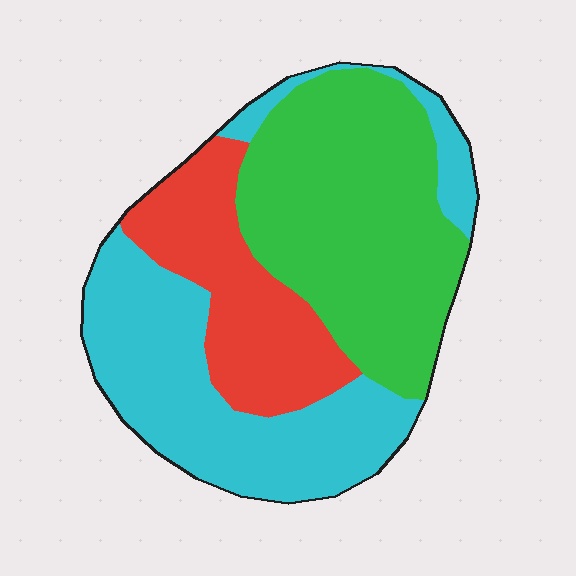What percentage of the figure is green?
Green takes up about two fifths (2/5) of the figure.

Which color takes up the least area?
Red, at roughly 20%.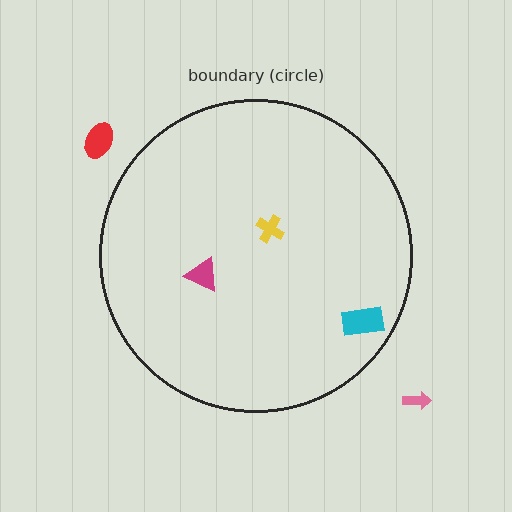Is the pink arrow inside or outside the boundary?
Outside.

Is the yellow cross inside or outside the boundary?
Inside.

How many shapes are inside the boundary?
3 inside, 2 outside.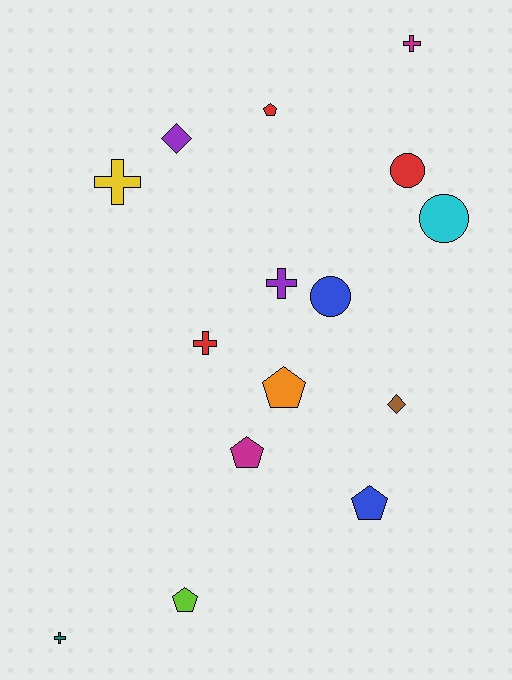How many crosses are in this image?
There are 5 crosses.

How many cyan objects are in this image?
There is 1 cyan object.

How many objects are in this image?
There are 15 objects.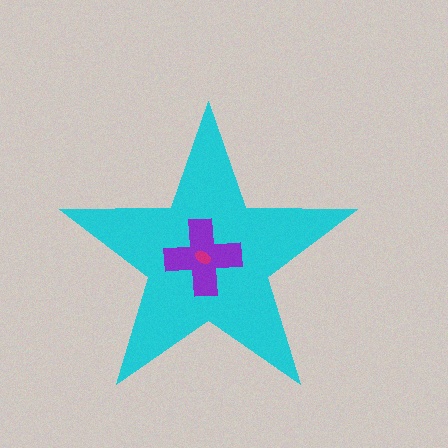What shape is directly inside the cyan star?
The purple cross.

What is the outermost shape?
The cyan star.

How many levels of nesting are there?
3.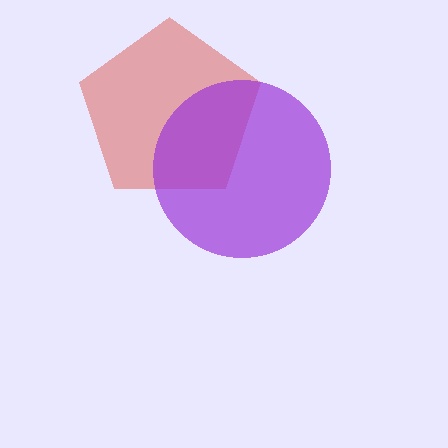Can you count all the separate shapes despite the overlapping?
Yes, there are 2 separate shapes.